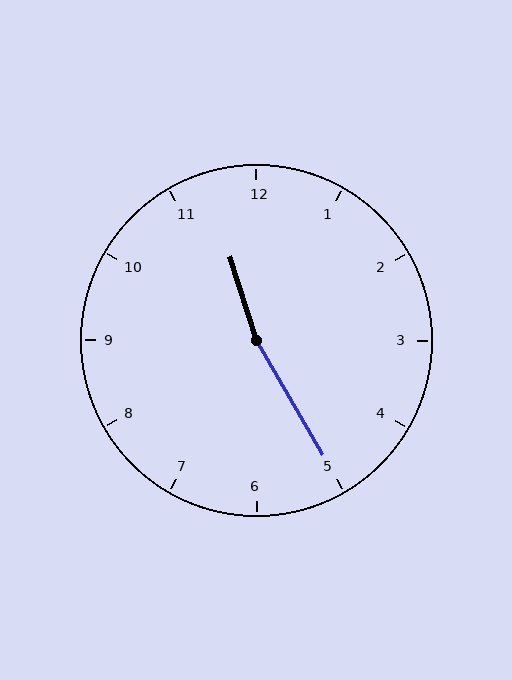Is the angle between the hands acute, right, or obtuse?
It is obtuse.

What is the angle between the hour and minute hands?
Approximately 168 degrees.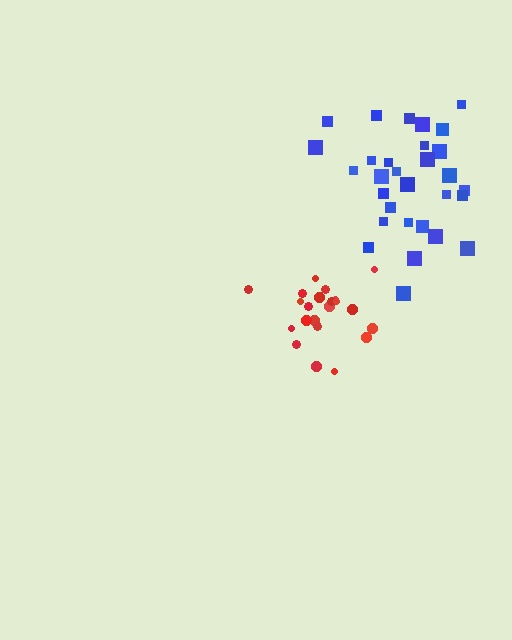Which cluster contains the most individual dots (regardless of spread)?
Blue (30).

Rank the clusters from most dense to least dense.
red, blue.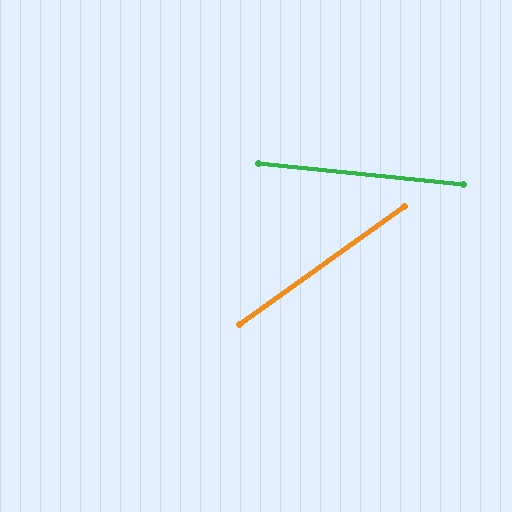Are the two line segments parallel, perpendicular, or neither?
Neither parallel nor perpendicular — they differ by about 42°.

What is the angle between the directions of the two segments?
Approximately 42 degrees.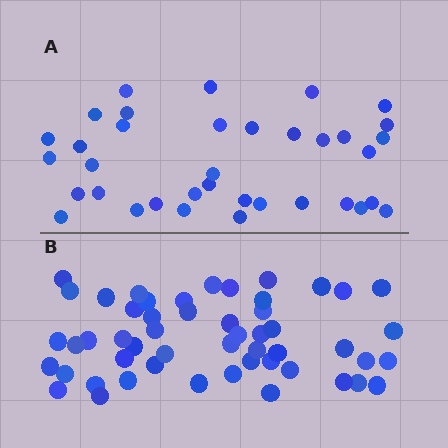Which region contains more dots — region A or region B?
Region B (the bottom region) has more dots.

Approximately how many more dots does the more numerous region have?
Region B has approximately 15 more dots than region A.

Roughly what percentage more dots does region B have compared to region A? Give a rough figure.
About 45% more.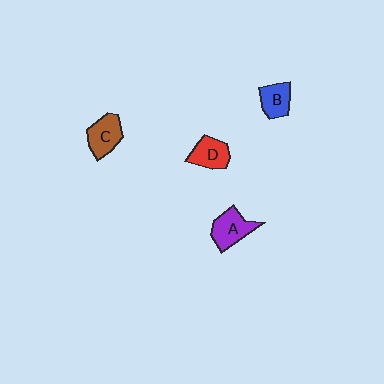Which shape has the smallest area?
Shape B (blue).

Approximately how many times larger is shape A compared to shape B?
Approximately 1.3 times.